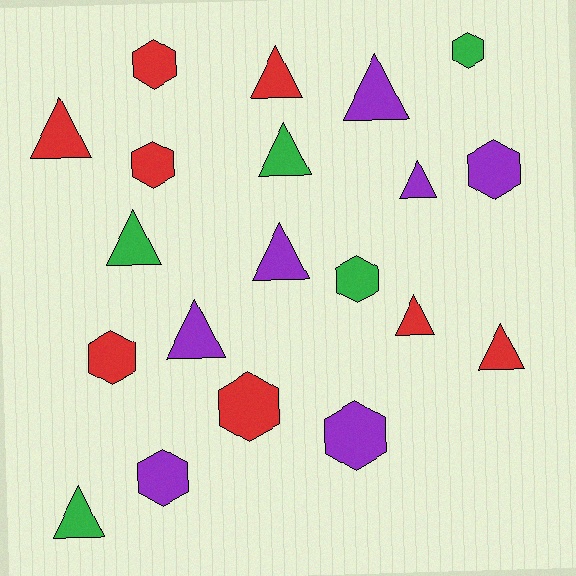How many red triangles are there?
There are 4 red triangles.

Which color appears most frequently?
Red, with 8 objects.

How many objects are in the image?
There are 20 objects.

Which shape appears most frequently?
Triangle, with 11 objects.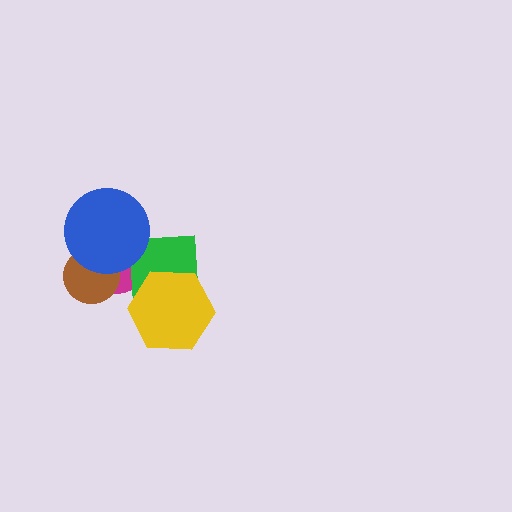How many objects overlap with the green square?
3 objects overlap with the green square.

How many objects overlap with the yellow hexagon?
1 object overlaps with the yellow hexagon.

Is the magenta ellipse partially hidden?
Yes, it is partially covered by another shape.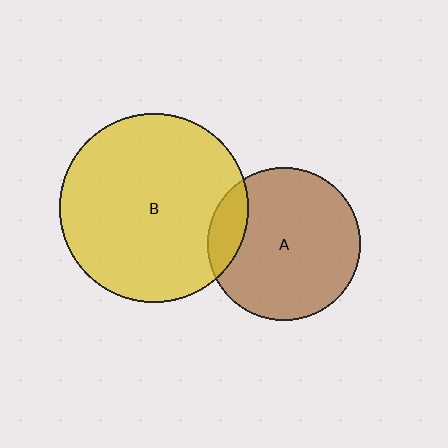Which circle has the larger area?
Circle B (yellow).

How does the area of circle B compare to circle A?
Approximately 1.5 times.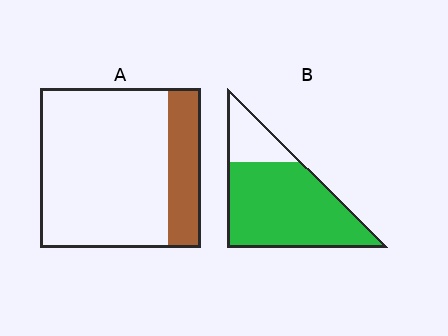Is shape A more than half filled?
No.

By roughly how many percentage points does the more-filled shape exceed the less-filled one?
By roughly 60 percentage points (B over A).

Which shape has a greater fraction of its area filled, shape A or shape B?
Shape B.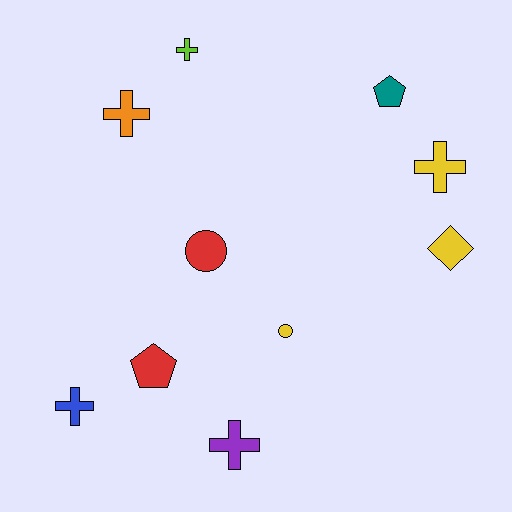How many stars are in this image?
There are no stars.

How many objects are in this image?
There are 10 objects.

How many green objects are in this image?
There are no green objects.